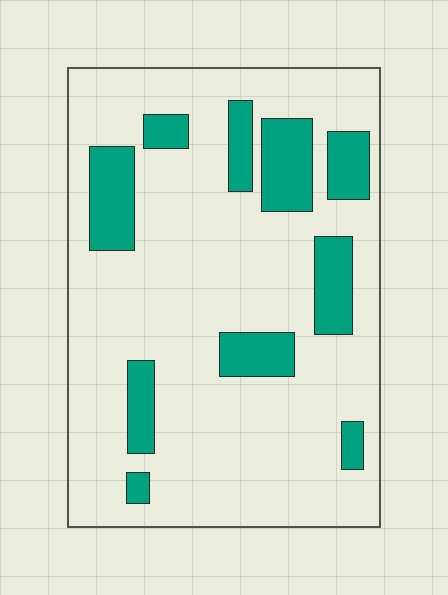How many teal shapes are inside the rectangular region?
10.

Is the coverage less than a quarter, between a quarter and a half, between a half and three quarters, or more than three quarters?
Less than a quarter.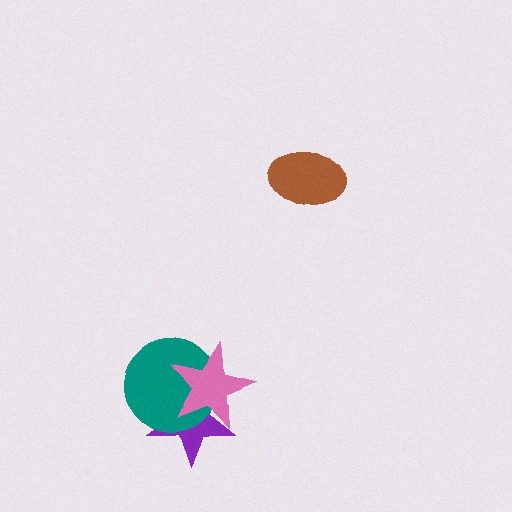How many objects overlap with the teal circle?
2 objects overlap with the teal circle.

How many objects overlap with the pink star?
2 objects overlap with the pink star.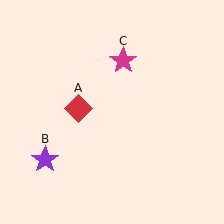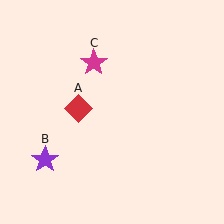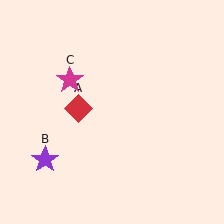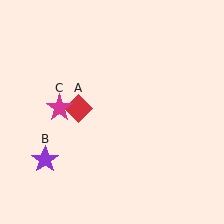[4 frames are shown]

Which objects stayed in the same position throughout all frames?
Red diamond (object A) and purple star (object B) remained stationary.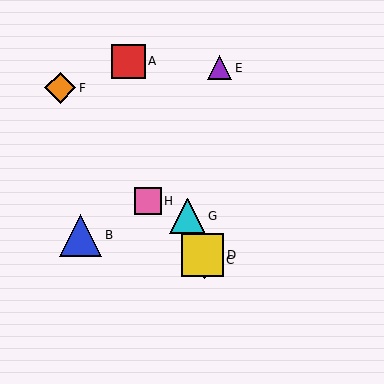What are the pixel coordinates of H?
Object H is at (148, 201).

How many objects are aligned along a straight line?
4 objects (A, C, D, G) are aligned along a straight line.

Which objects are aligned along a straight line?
Objects A, C, D, G are aligned along a straight line.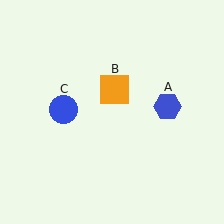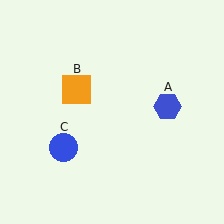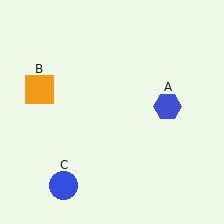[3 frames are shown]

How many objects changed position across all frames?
2 objects changed position: orange square (object B), blue circle (object C).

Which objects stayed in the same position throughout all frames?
Blue hexagon (object A) remained stationary.